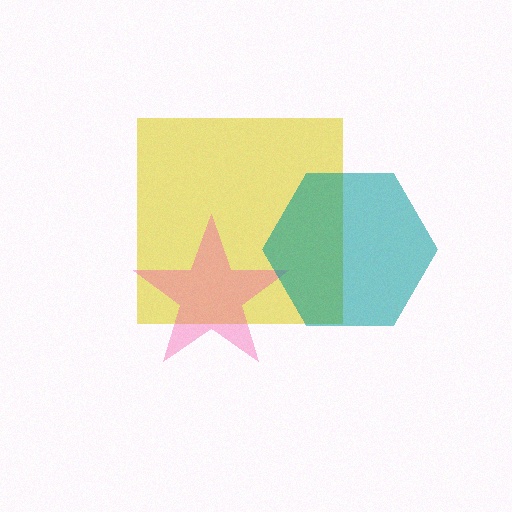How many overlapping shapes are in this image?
There are 3 overlapping shapes in the image.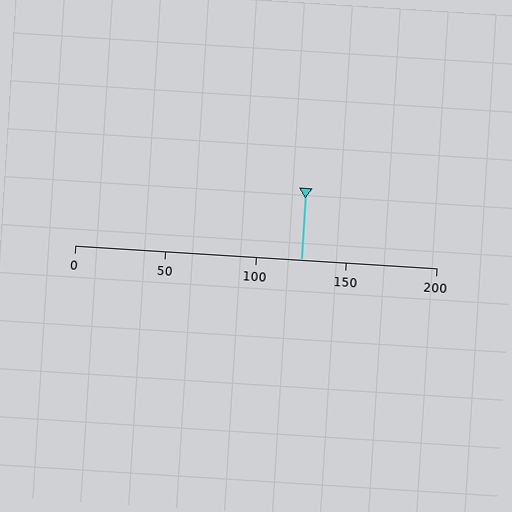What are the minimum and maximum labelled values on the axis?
The axis runs from 0 to 200.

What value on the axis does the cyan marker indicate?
The marker indicates approximately 125.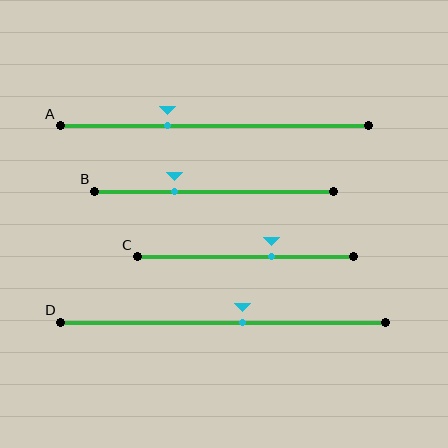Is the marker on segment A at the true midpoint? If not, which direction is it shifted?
No, the marker on segment A is shifted to the left by about 15% of the segment length.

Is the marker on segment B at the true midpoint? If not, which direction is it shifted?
No, the marker on segment B is shifted to the left by about 17% of the segment length.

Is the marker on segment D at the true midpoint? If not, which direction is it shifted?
No, the marker on segment D is shifted to the right by about 6% of the segment length.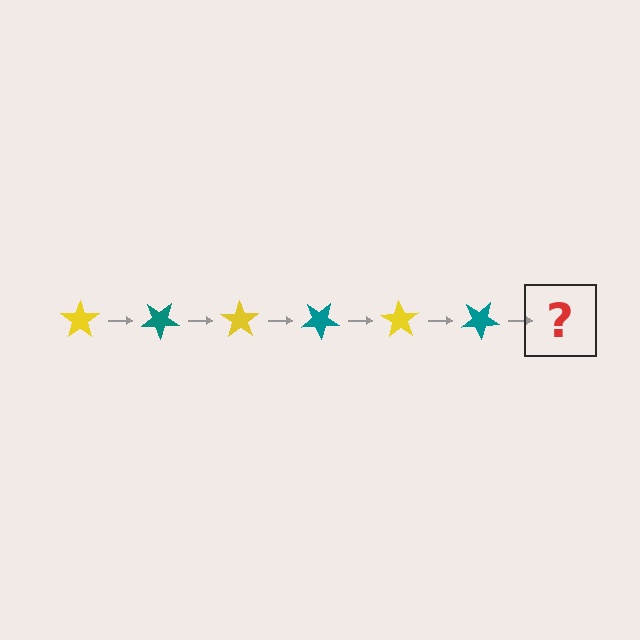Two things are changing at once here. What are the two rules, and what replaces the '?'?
The two rules are that it rotates 35 degrees each step and the color cycles through yellow and teal. The '?' should be a yellow star, rotated 210 degrees from the start.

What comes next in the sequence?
The next element should be a yellow star, rotated 210 degrees from the start.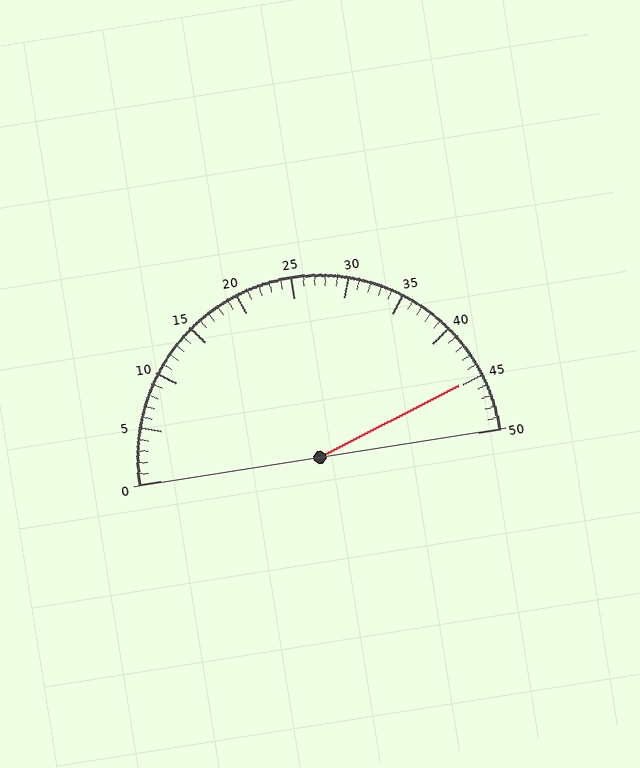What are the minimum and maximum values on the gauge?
The gauge ranges from 0 to 50.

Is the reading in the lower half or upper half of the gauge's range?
The reading is in the upper half of the range (0 to 50).